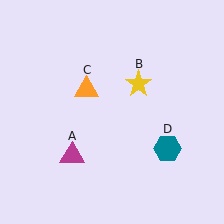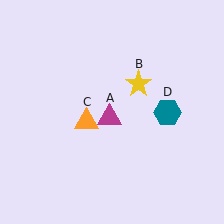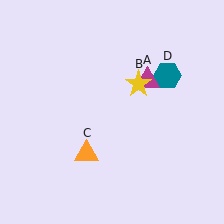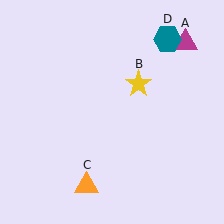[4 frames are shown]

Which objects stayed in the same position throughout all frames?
Yellow star (object B) remained stationary.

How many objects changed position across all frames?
3 objects changed position: magenta triangle (object A), orange triangle (object C), teal hexagon (object D).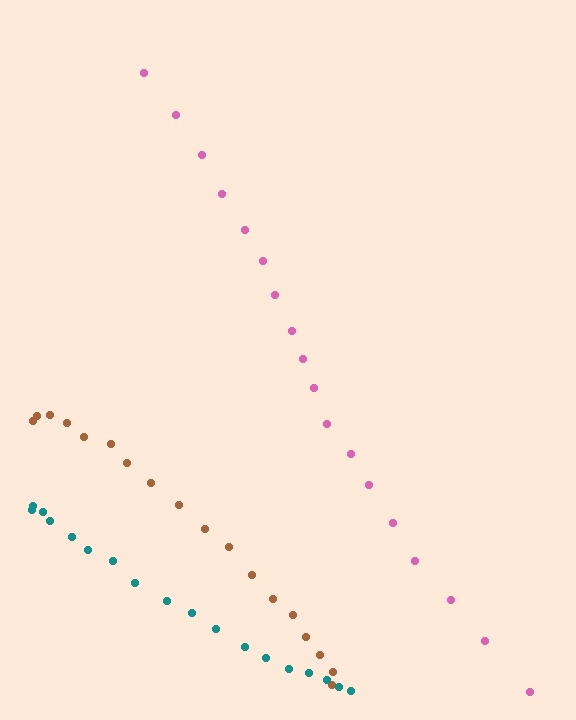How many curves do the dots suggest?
There are 3 distinct paths.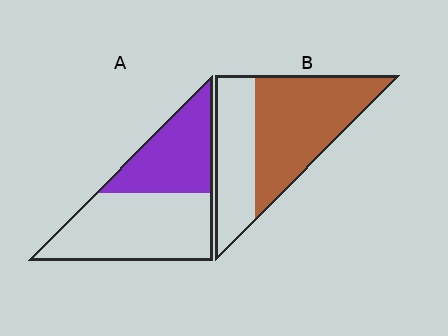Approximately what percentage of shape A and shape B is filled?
A is approximately 40% and B is approximately 60%.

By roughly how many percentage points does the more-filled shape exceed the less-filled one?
By roughly 20 percentage points (B over A).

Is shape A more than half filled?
No.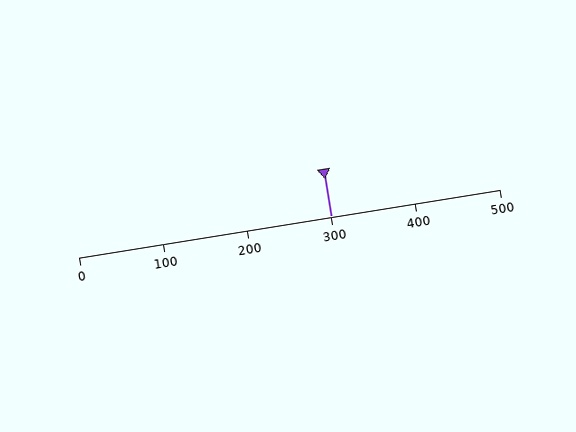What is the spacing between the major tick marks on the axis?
The major ticks are spaced 100 apart.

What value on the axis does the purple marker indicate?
The marker indicates approximately 300.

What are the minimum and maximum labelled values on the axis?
The axis runs from 0 to 500.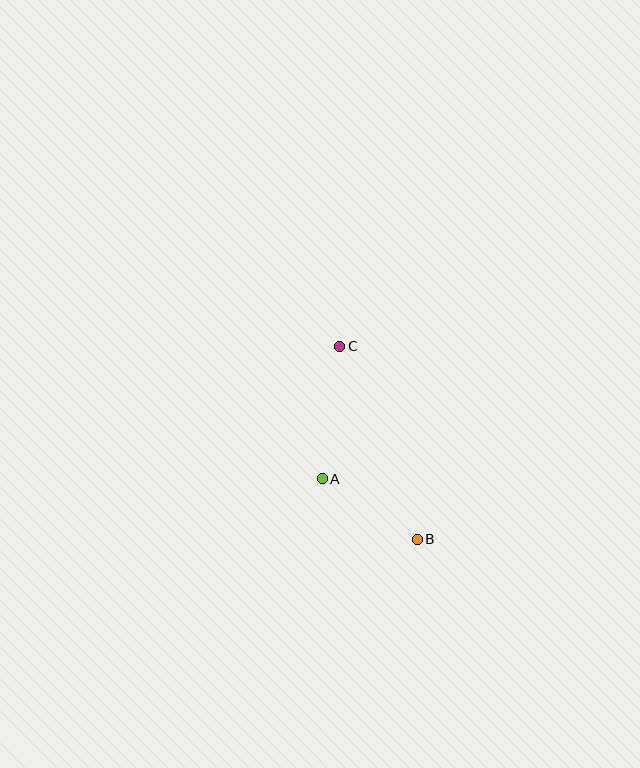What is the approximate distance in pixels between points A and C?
The distance between A and C is approximately 134 pixels.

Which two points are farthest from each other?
Points B and C are farthest from each other.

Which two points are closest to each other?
Points A and B are closest to each other.